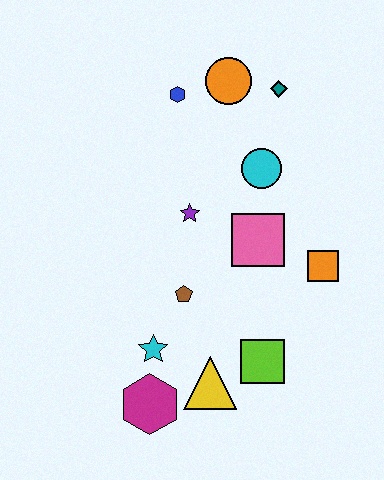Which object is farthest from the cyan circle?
The magenta hexagon is farthest from the cyan circle.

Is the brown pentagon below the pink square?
Yes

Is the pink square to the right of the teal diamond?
No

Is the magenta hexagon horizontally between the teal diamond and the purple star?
No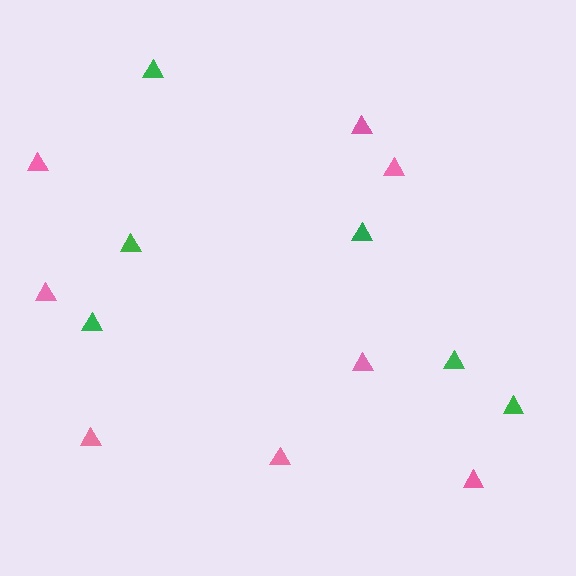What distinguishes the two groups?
There are 2 groups: one group of pink triangles (8) and one group of green triangles (6).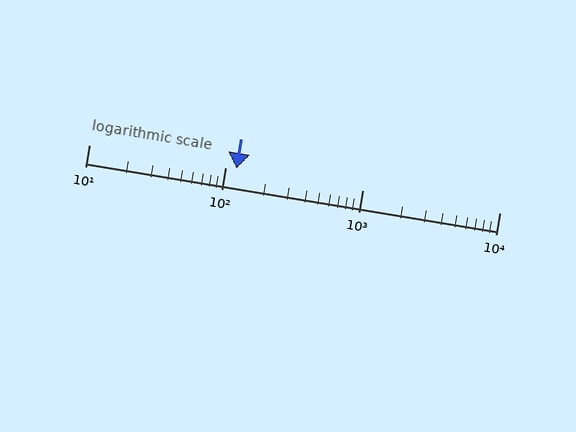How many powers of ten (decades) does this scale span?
The scale spans 3 decades, from 10 to 10000.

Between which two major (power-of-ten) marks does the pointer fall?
The pointer is between 100 and 1000.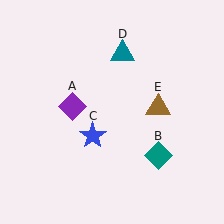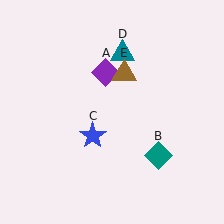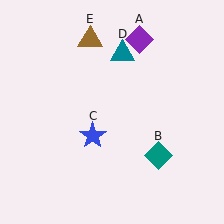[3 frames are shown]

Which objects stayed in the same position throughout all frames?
Teal diamond (object B) and blue star (object C) and teal triangle (object D) remained stationary.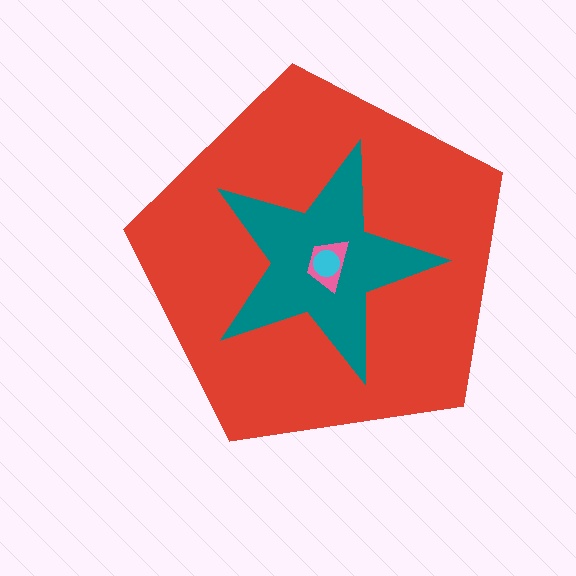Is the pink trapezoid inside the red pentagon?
Yes.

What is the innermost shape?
The cyan circle.